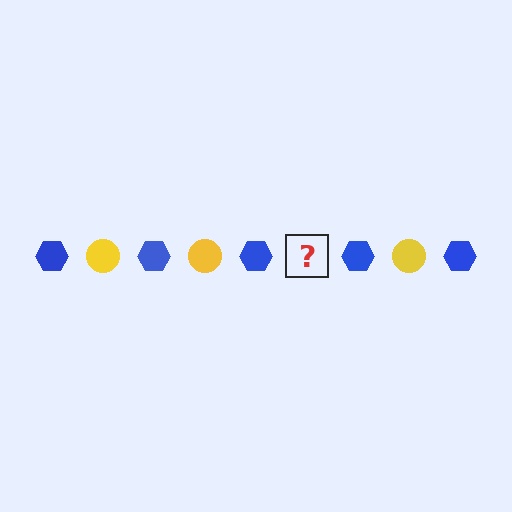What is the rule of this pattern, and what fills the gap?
The rule is that the pattern alternates between blue hexagon and yellow circle. The gap should be filled with a yellow circle.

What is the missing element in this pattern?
The missing element is a yellow circle.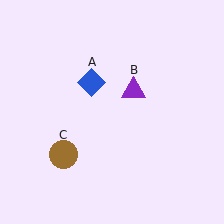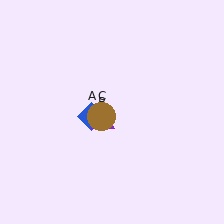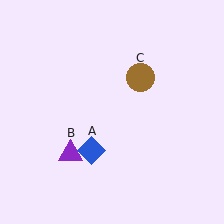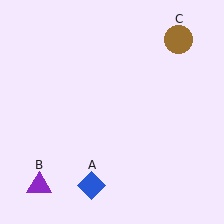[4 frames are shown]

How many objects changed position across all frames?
3 objects changed position: blue diamond (object A), purple triangle (object B), brown circle (object C).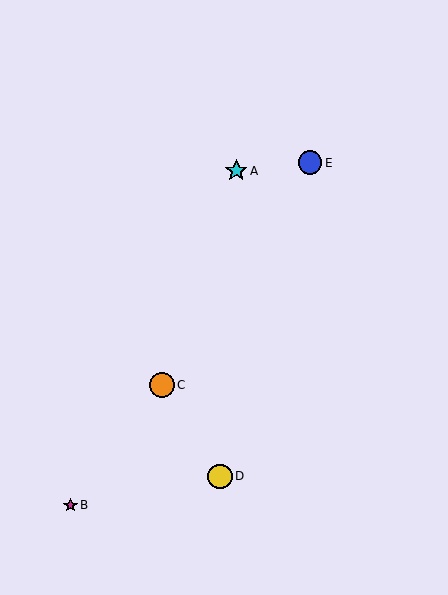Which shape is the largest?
The orange circle (labeled C) is the largest.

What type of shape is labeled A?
Shape A is a cyan star.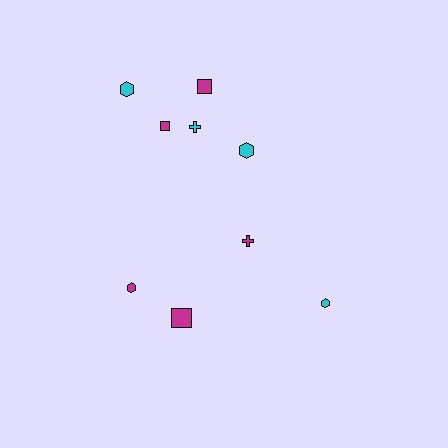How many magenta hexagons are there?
There is 1 magenta hexagon.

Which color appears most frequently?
Magenta, with 5 objects.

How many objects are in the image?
There are 9 objects.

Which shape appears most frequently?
Hexagon, with 4 objects.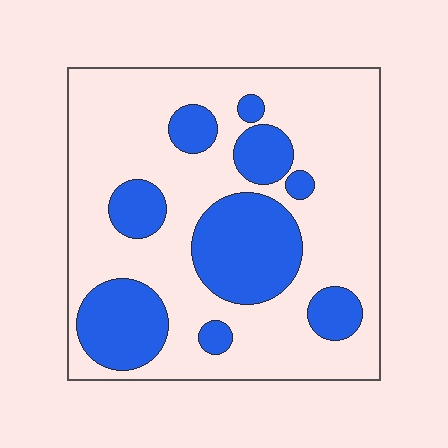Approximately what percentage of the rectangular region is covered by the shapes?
Approximately 30%.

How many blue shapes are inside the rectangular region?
9.